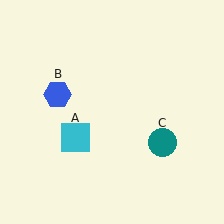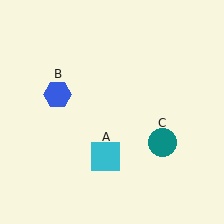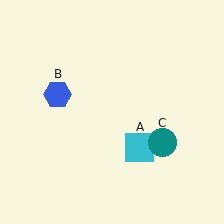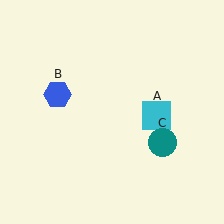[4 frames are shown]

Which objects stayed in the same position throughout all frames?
Blue hexagon (object B) and teal circle (object C) remained stationary.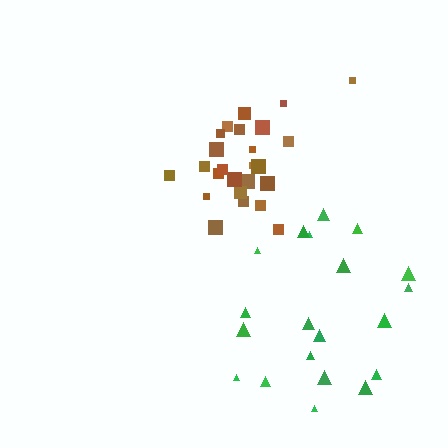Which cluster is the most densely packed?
Brown.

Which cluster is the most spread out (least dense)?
Green.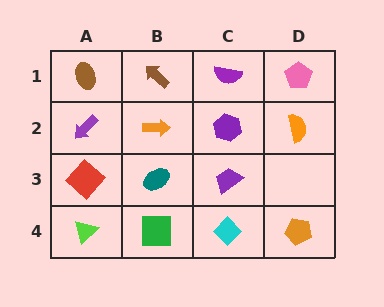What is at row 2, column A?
A purple arrow.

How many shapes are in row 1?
4 shapes.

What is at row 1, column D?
A pink pentagon.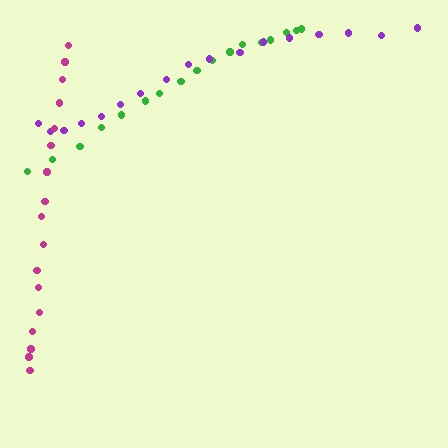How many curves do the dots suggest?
There are 3 distinct paths.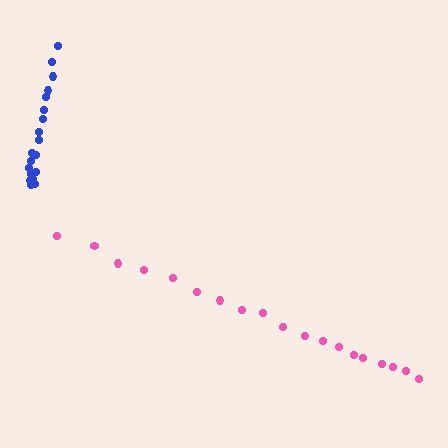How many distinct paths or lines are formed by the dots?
There are 2 distinct paths.